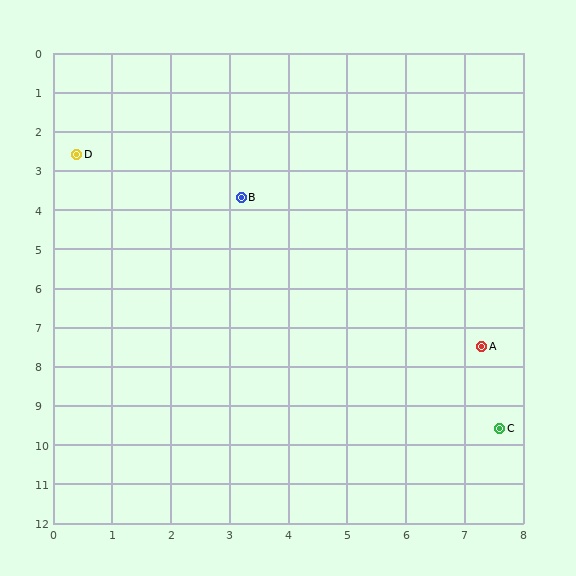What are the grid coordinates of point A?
Point A is at approximately (7.3, 7.5).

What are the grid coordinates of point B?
Point B is at approximately (3.2, 3.7).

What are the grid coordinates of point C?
Point C is at approximately (7.6, 9.6).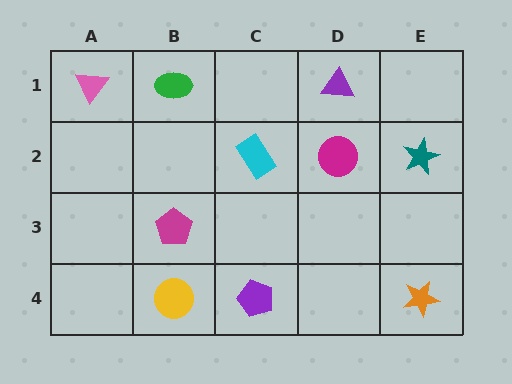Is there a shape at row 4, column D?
No, that cell is empty.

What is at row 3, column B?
A magenta pentagon.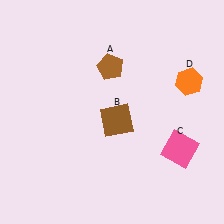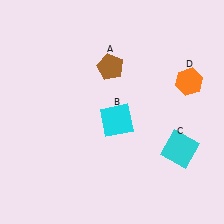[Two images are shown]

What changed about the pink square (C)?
In Image 1, C is pink. In Image 2, it changed to cyan.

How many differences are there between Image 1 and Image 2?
There are 2 differences between the two images.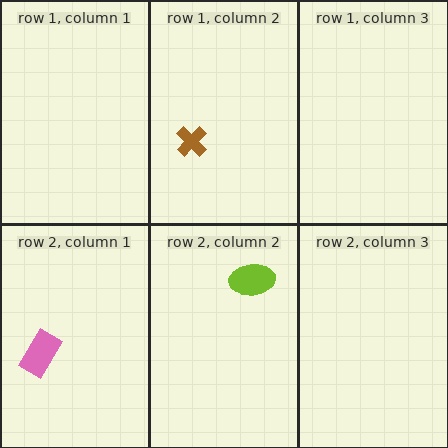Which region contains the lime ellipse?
The row 2, column 2 region.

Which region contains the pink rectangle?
The row 2, column 1 region.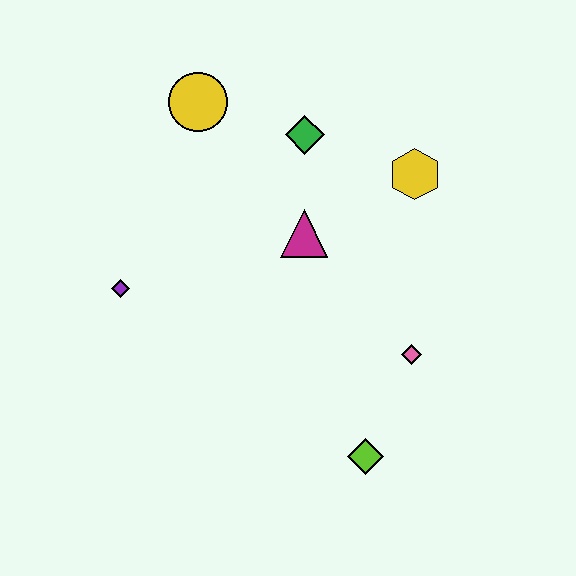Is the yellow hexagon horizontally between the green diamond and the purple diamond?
No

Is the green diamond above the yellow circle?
No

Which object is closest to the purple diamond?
The magenta triangle is closest to the purple diamond.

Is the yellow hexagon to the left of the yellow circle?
No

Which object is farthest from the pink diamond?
The yellow circle is farthest from the pink diamond.